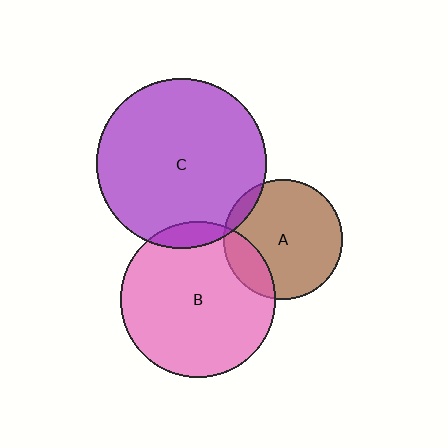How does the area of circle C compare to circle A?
Approximately 2.0 times.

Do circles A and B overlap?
Yes.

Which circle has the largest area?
Circle C (purple).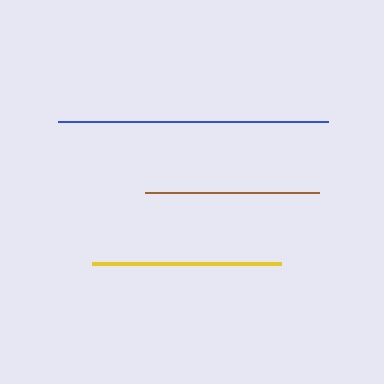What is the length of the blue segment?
The blue segment is approximately 270 pixels long.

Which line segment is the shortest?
The brown line is the shortest at approximately 174 pixels.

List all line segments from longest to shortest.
From longest to shortest: blue, yellow, brown.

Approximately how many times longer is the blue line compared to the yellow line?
The blue line is approximately 1.4 times the length of the yellow line.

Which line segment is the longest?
The blue line is the longest at approximately 270 pixels.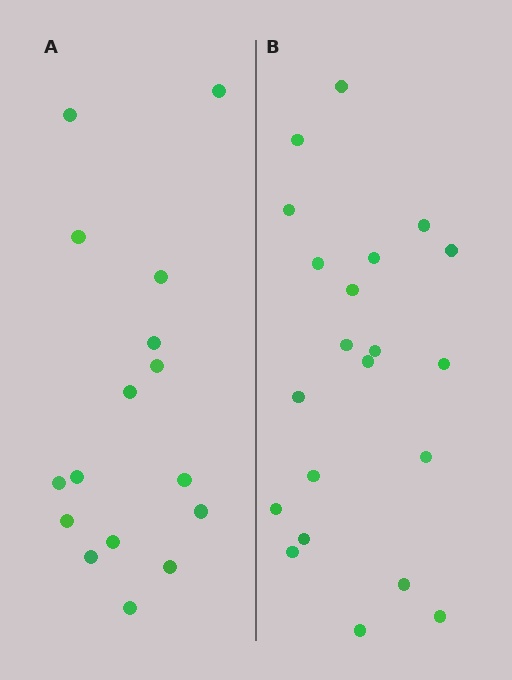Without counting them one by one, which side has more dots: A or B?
Region B (the right region) has more dots.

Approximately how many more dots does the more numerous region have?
Region B has about 5 more dots than region A.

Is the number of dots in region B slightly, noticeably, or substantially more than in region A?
Region B has noticeably more, but not dramatically so. The ratio is roughly 1.3 to 1.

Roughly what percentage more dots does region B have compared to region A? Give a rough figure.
About 30% more.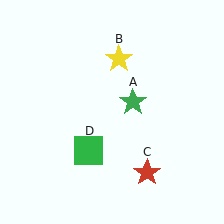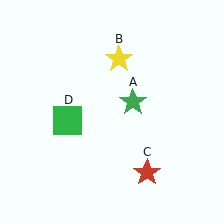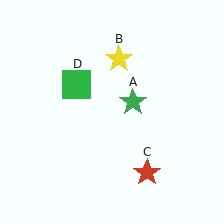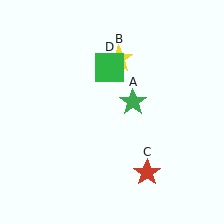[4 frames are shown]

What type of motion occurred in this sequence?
The green square (object D) rotated clockwise around the center of the scene.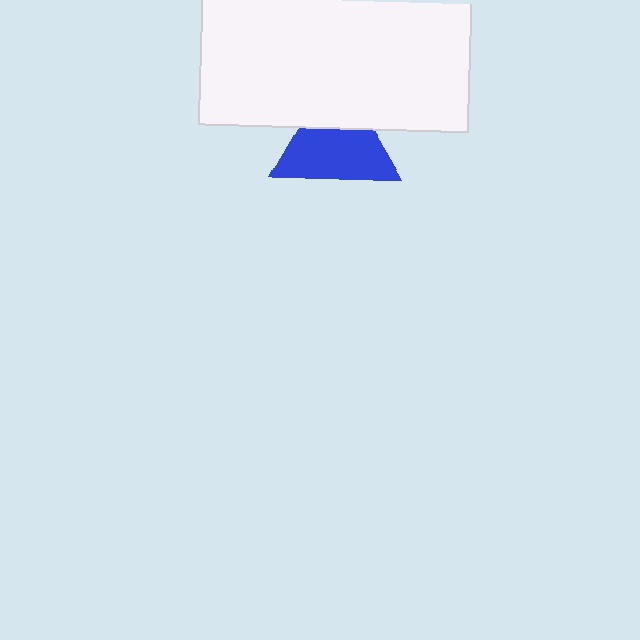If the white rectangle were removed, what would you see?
You would see the complete blue triangle.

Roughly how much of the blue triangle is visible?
Most of it is visible (roughly 67%).